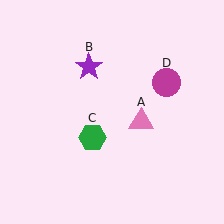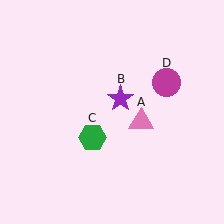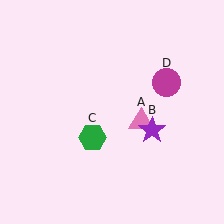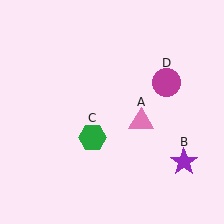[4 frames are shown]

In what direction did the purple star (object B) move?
The purple star (object B) moved down and to the right.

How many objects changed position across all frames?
1 object changed position: purple star (object B).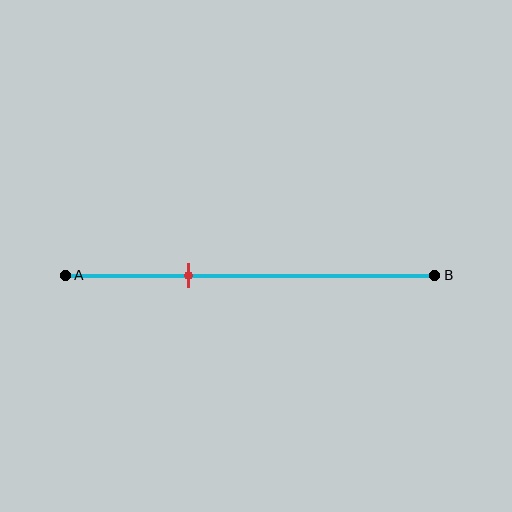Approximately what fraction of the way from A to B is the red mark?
The red mark is approximately 35% of the way from A to B.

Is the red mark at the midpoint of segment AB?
No, the mark is at about 35% from A, not at the 50% midpoint.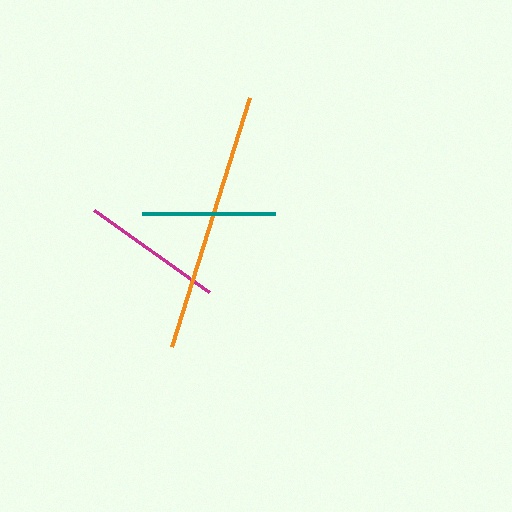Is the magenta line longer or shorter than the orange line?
The orange line is longer than the magenta line.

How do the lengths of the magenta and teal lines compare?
The magenta and teal lines are approximately the same length.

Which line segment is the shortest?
The teal line is the shortest at approximately 133 pixels.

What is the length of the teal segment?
The teal segment is approximately 133 pixels long.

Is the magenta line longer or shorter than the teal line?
The magenta line is longer than the teal line.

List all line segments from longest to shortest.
From longest to shortest: orange, magenta, teal.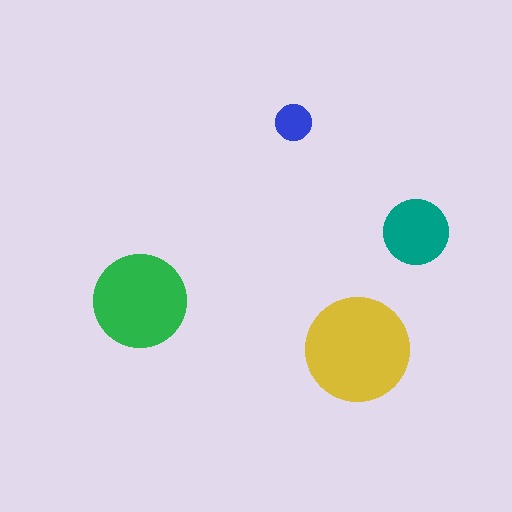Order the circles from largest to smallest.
the yellow one, the green one, the teal one, the blue one.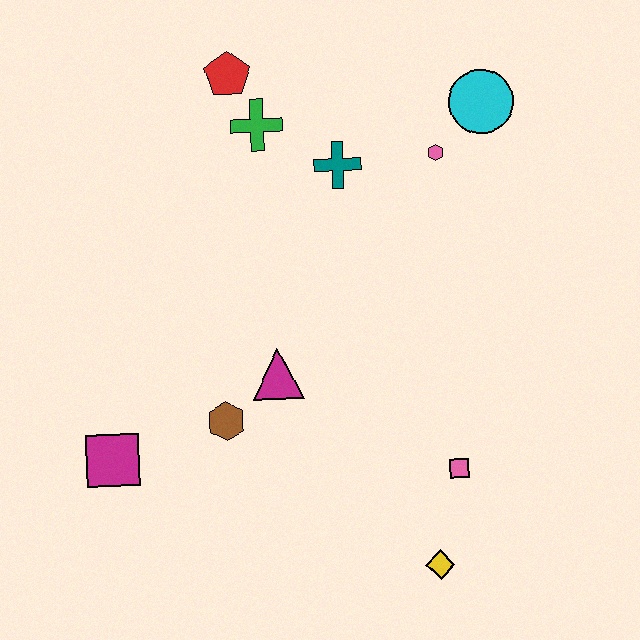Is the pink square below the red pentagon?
Yes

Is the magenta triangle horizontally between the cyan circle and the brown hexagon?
Yes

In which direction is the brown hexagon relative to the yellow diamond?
The brown hexagon is to the left of the yellow diamond.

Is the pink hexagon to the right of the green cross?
Yes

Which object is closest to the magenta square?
The brown hexagon is closest to the magenta square.